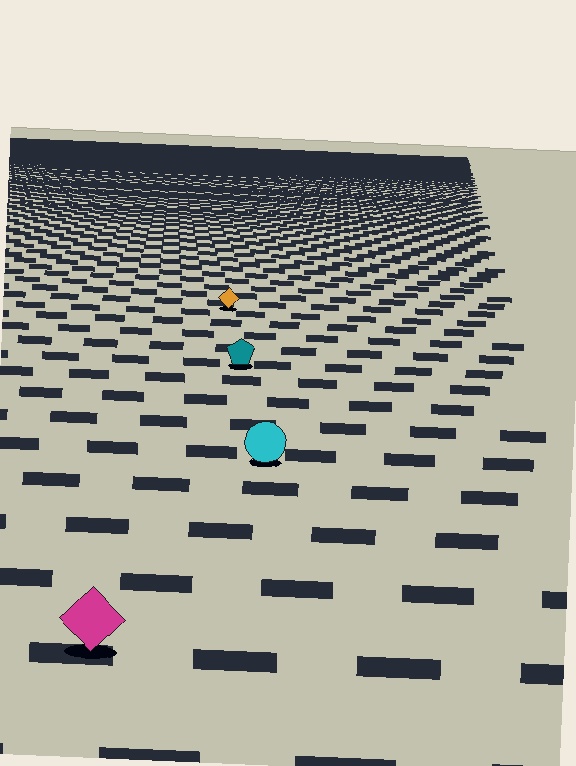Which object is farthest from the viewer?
The orange diamond is farthest from the viewer. It appears smaller and the ground texture around it is denser.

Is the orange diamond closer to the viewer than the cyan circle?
No. The cyan circle is closer — you can tell from the texture gradient: the ground texture is coarser near it.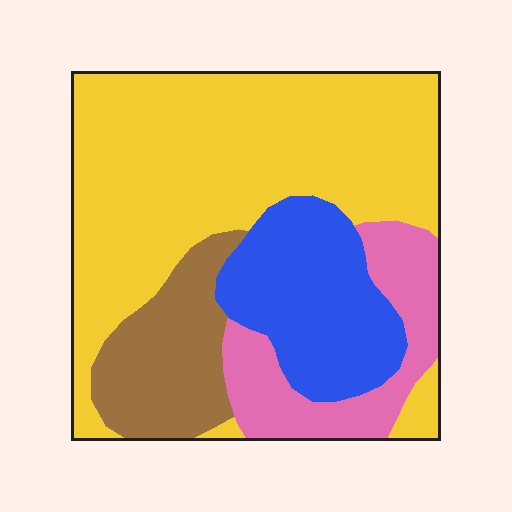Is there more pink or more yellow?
Yellow.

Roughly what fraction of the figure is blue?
Blue takes up less than a quarter of the figure.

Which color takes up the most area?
Yellow, at roughly 55%.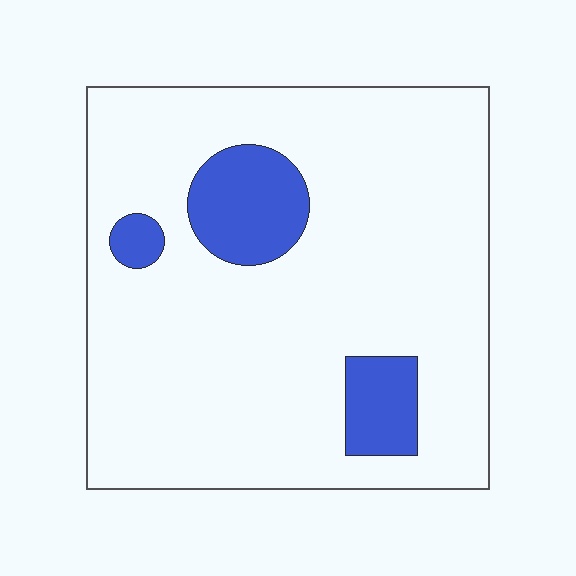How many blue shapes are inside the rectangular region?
3.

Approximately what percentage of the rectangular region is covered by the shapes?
Approximately 15%.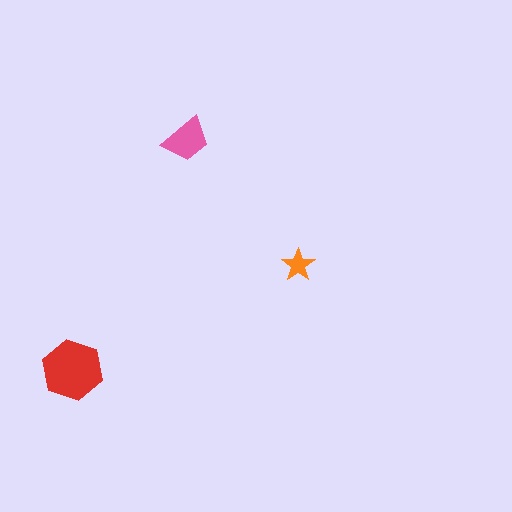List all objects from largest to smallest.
The red hexagon, the pink trapezoid, the orange star.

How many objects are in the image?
There are 3 objects in the image.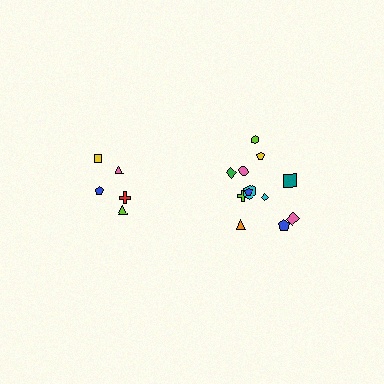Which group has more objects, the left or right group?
The right group.